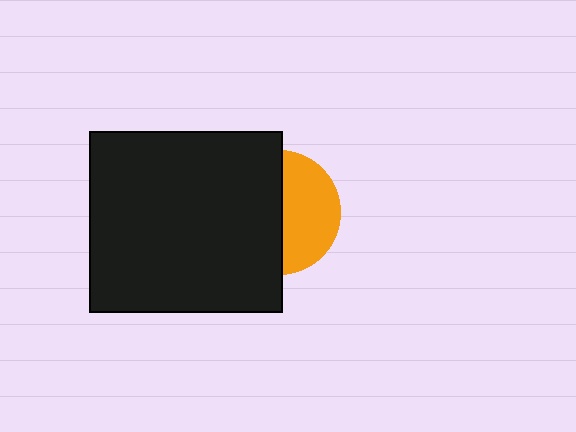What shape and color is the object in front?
The object in front is a black rectangle.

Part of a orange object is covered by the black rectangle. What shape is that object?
It is a circle.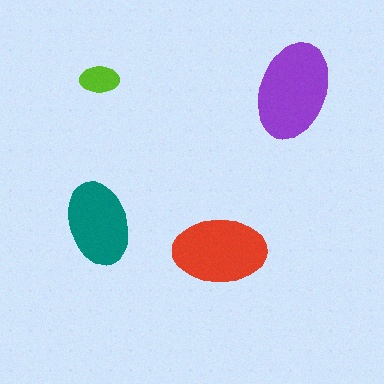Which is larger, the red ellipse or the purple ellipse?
The purple one.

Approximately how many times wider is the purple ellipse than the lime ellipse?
About 2.5 times wider.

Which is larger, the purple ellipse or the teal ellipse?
The purple one.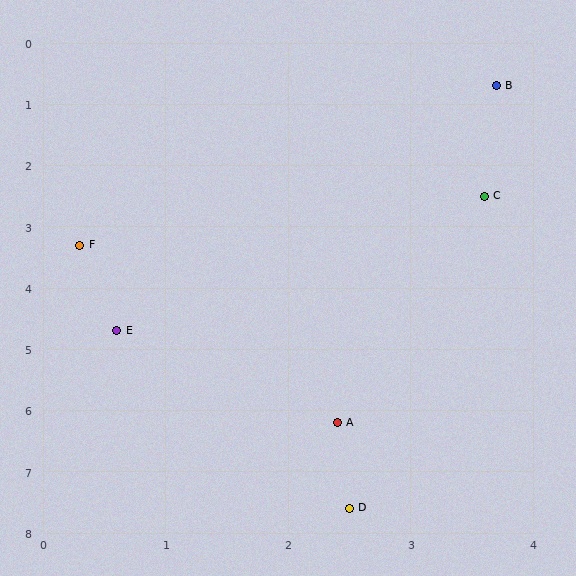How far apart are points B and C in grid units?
Points B and C are about 1.8 grid units apart.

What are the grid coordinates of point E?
Point E is at approximately (0.6, 4.7).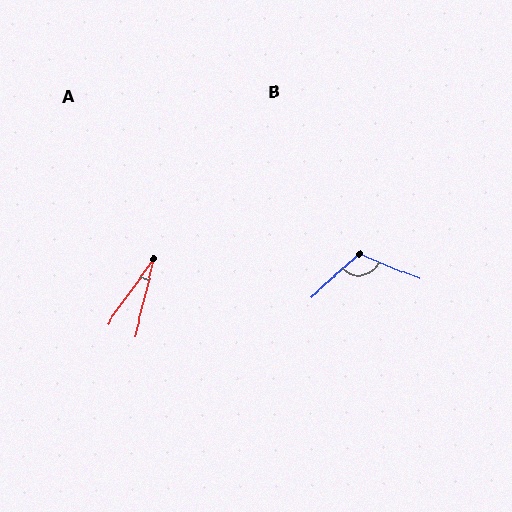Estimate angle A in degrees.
Approximately 22 degrees.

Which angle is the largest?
B, at approximately 116 degrees.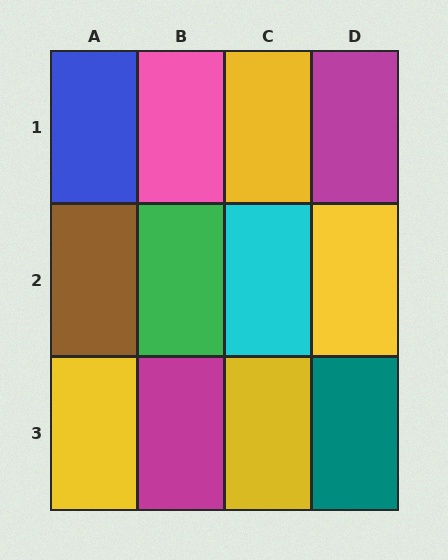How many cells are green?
1 cell is green.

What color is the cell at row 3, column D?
Teal.